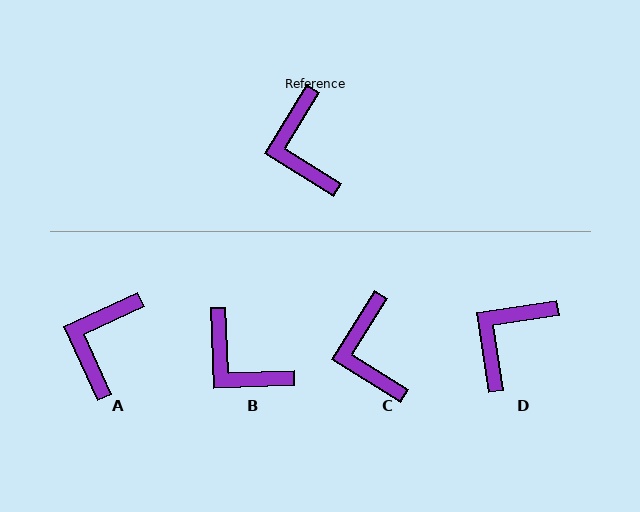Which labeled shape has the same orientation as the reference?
C.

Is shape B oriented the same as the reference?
No, it is off by about 34 degrees.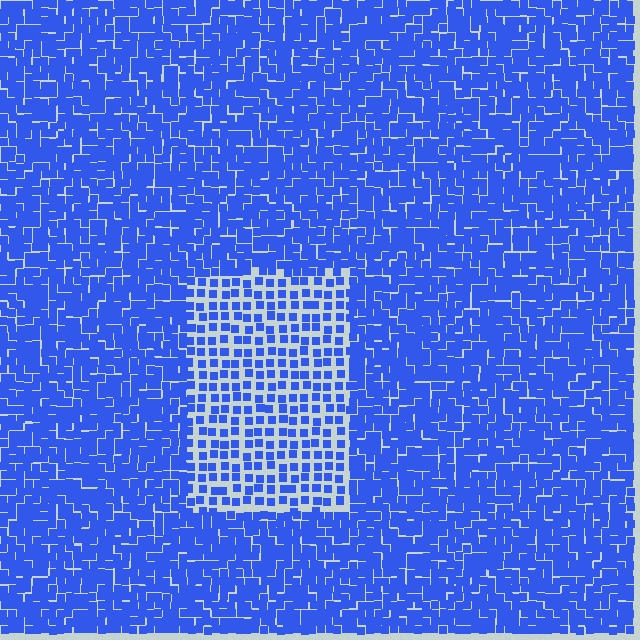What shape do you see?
I see a rectangle.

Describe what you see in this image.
The image contains small blue elements arranged at two different densities. A rectangle-shaped region is visible where the elements are less densely packed than the surrounding area.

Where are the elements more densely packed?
The elements are more densely packed outside the rectangle boundary.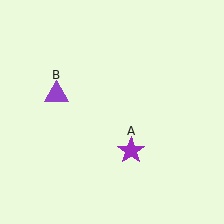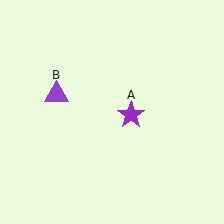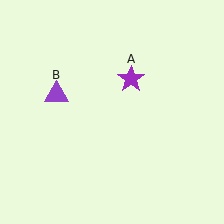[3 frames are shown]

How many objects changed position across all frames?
1 object changed position: purple star (object A).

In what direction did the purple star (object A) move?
The purple star (object A) moved up.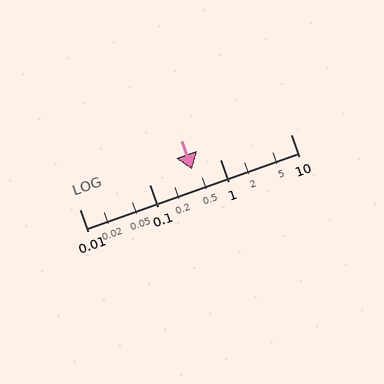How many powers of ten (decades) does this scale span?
The scale spans 3 decades, from 0.01 to 10.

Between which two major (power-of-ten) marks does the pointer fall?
The pointer is between 0.1 and 1.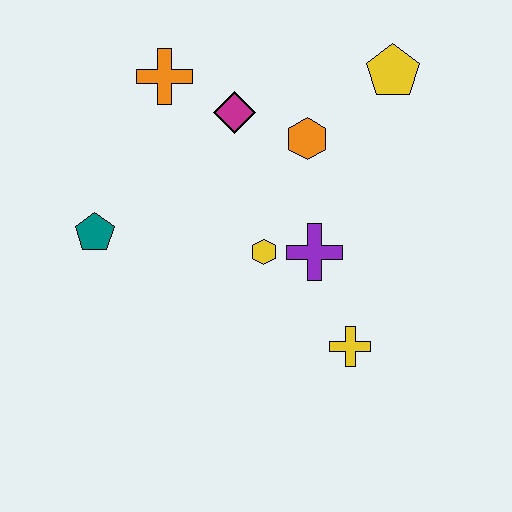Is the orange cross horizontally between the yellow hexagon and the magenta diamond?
No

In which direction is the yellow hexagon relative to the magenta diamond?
The yellow hexagon is below the magenta diamond.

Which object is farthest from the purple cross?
The orange cross is farthest from the purple cross.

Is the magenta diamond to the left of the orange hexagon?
Yes